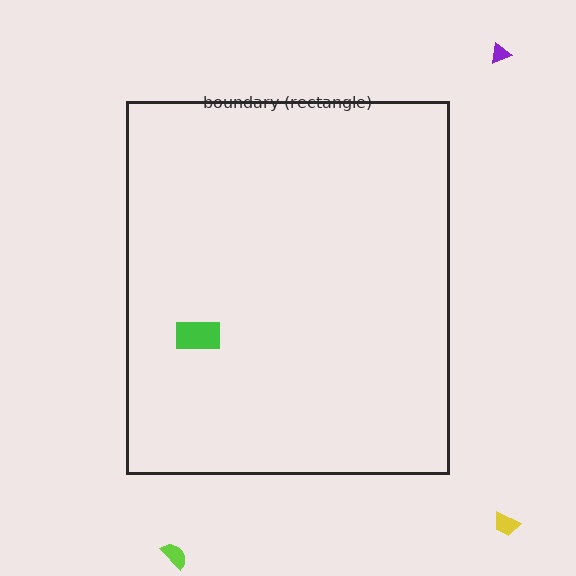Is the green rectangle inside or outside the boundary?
Inside.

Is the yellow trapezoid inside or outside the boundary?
Outside.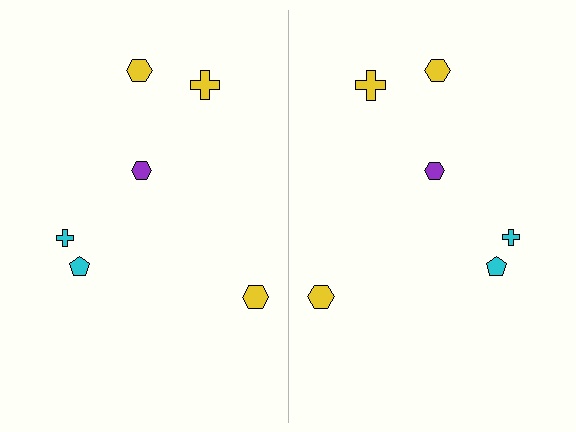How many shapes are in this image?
There are 12 shapes in this image.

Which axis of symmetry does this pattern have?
The pattern has a vertical axis of symmetry running through the center of the image.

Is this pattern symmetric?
Yes, this pattern has bilateral (reflection) symmetry.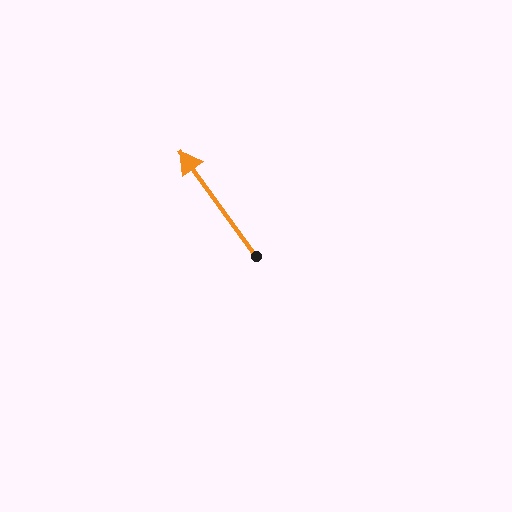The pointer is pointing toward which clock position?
Roughly 11 o'clock.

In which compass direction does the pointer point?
Northwest.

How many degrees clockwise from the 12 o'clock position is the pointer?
Approximately 324 degrees.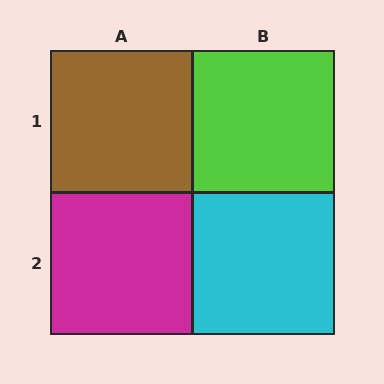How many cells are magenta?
1 cell is magenta.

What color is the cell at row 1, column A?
Brown.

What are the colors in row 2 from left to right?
Magenta, cyan.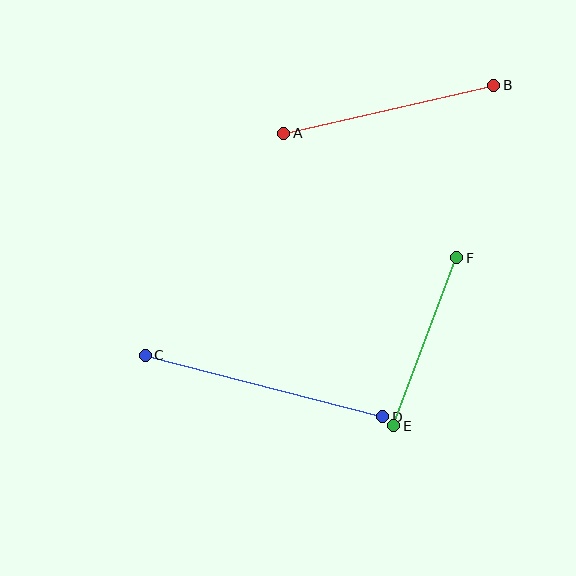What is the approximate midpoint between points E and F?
The midpoint is at approximately (425, 342) pixels.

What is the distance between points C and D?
The distance is approximately 245 pixels.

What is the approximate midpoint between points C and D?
The midpoint is at approximately (264, 386) pixels.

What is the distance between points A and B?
The distance is approximately 215 pixels.